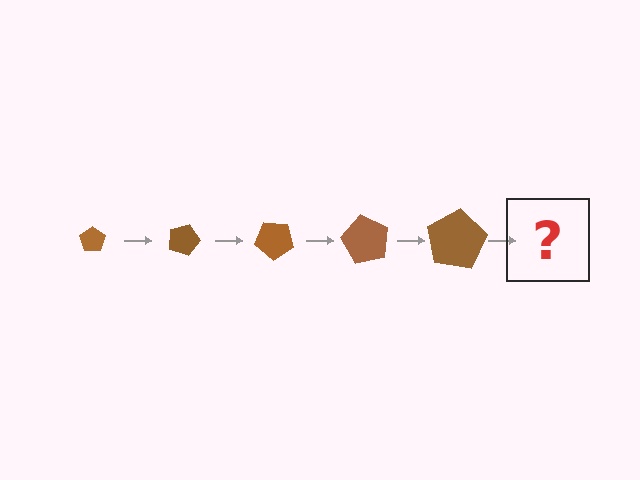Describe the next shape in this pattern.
It should be a pentagon, larger than the previous one and rotated 100 degrees from the start.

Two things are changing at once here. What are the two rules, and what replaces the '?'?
The two rules are that the pentagon grows larger each step and it rotates 20 degrees each step. The '?' should be a pentagon, larger than the previous one and rotated 100 degrees from the start.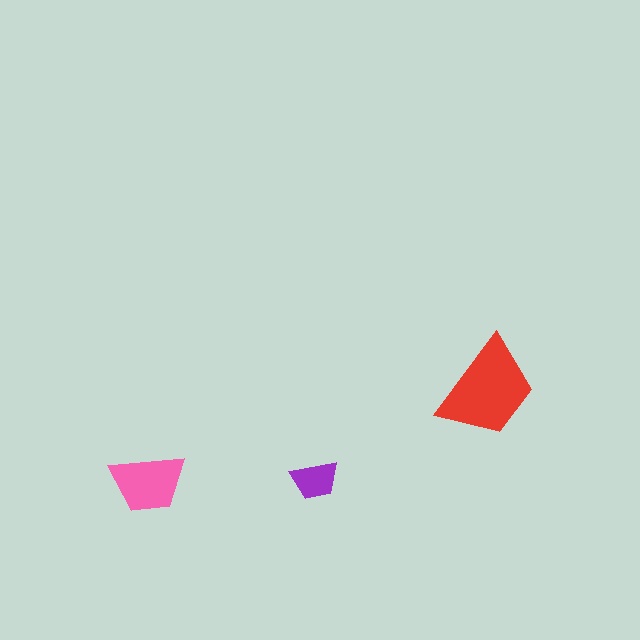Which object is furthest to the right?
The red trapezoid is rightmost.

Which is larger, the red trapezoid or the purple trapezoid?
The red one.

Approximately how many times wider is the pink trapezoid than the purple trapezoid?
About 1.5 times wider.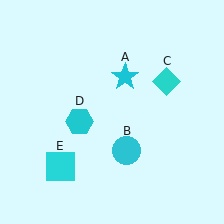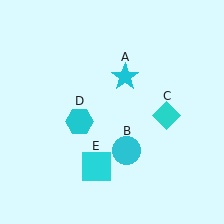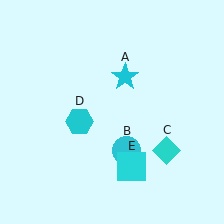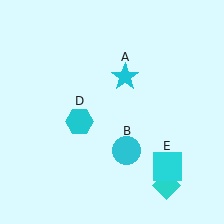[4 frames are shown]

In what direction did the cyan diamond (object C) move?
The cyan diamond (object C) moved down.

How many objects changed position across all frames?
2 objects changed position: cyan diamond (object C), cyan square (object E).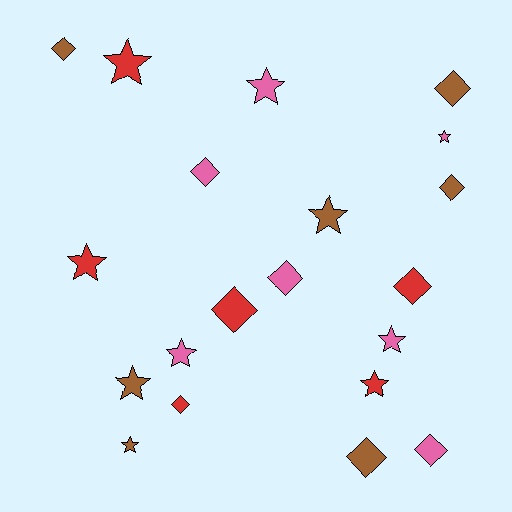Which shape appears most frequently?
Star, with 10 objects.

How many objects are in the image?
There are 20 objects.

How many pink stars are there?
There are 4 pink stars.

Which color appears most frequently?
Pink, with 7 objects.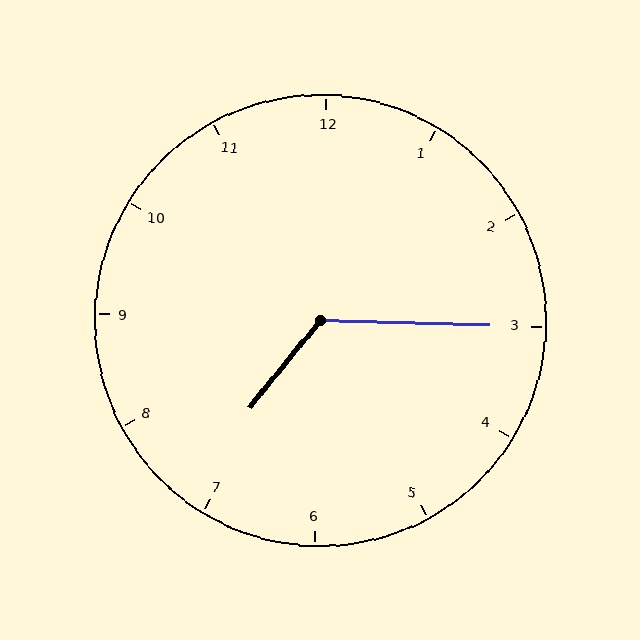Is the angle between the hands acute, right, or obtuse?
It is obtuse.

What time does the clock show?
7:15.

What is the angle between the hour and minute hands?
Approximately 128 degrees.